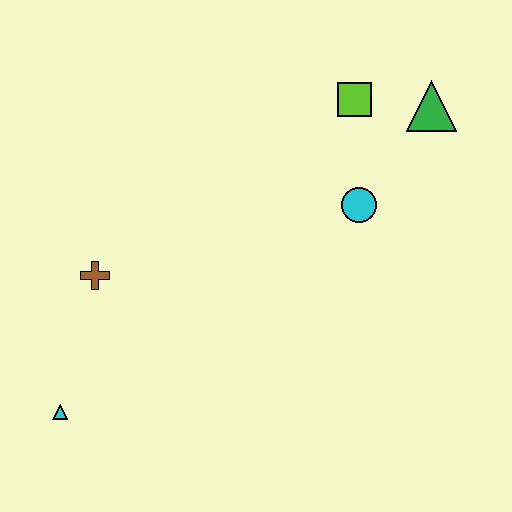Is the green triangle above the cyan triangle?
Yes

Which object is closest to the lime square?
The green triangle is closest to the lime square.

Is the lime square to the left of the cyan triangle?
No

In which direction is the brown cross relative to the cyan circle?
The brown cross is to the left of the cyan circle.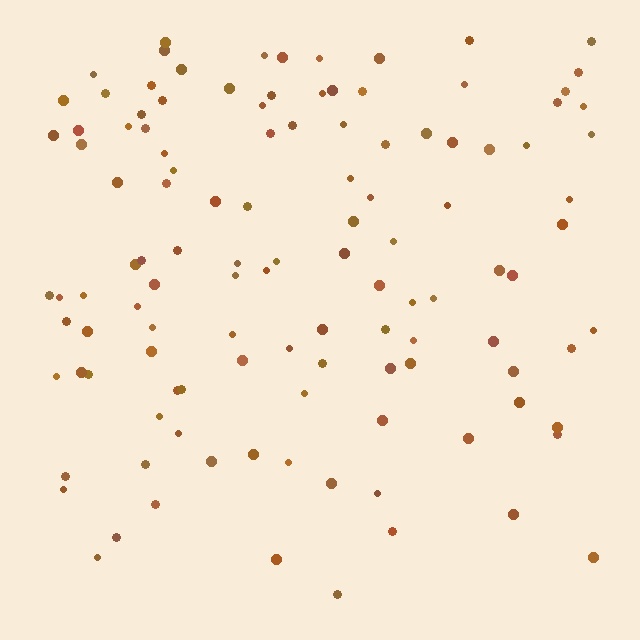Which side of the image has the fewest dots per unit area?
The bottom.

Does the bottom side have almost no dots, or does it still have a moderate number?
Still a moderate number, just noticeably fewer than the top.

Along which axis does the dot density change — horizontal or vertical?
Vertical.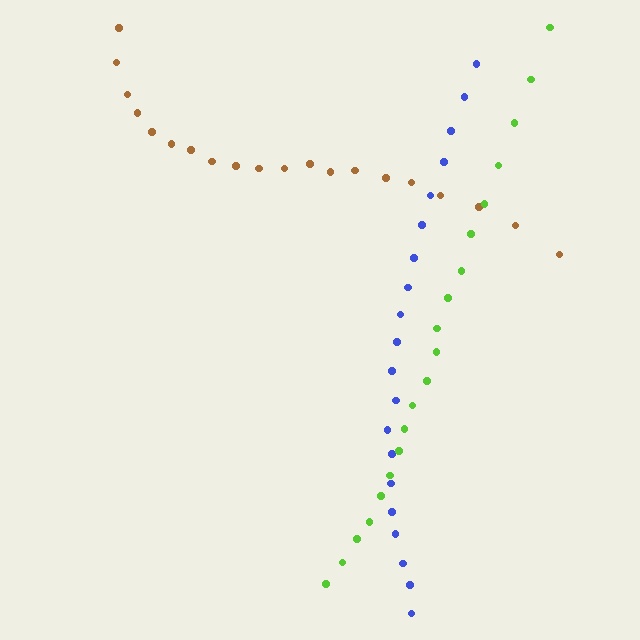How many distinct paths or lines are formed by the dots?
There are 3 distinct paths.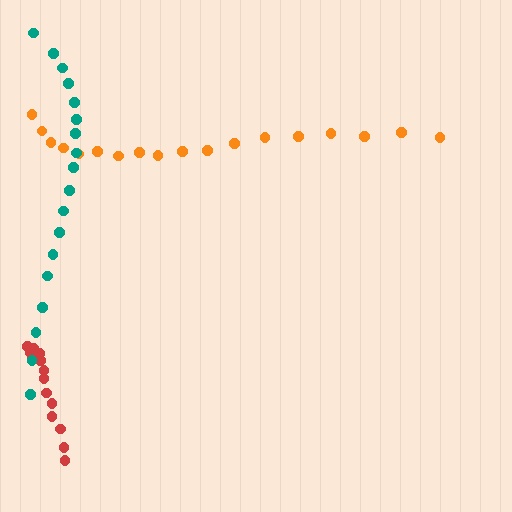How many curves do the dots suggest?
There are 3 distinct paths.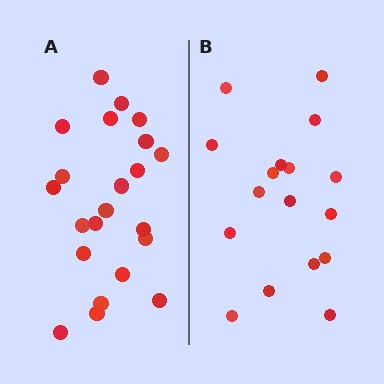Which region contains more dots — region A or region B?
Region A (the left region) has more dots.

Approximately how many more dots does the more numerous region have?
Region A has about 5 more dots than region B.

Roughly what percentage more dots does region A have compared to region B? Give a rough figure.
About 30% more.